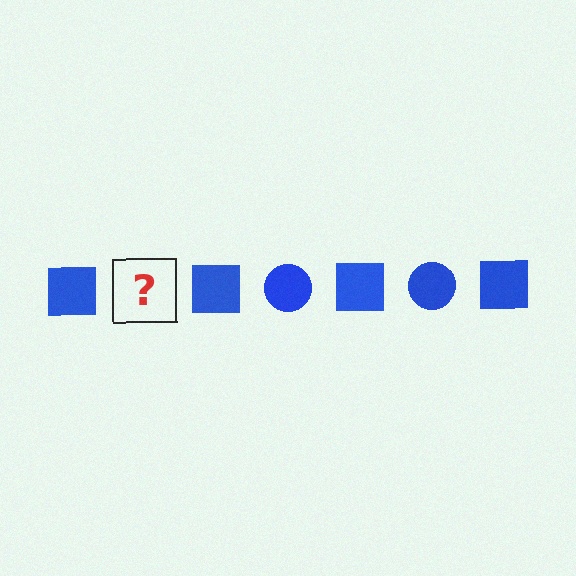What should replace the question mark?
The question mark should be replaced with a blue circle.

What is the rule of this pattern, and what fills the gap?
The rule is that the pattern cycles through square, circle shapes in blue. The gap should be filled with a blue circle.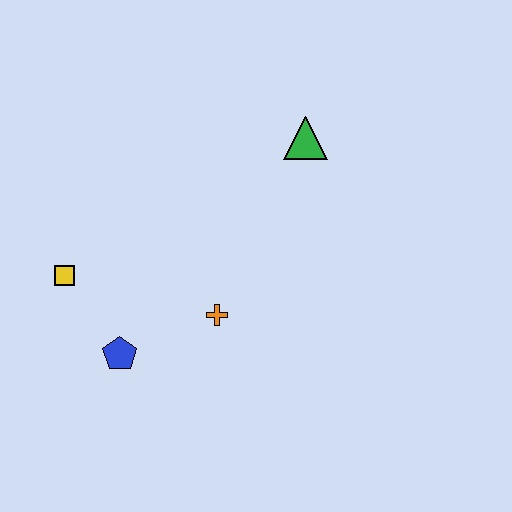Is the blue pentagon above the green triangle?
No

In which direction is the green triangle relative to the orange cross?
The green triangle is above the orange cross.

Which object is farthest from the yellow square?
The green triangle is farthest from the yellow square.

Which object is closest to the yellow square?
The blue pentagon is closest to the yellow square.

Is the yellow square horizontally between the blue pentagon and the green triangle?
No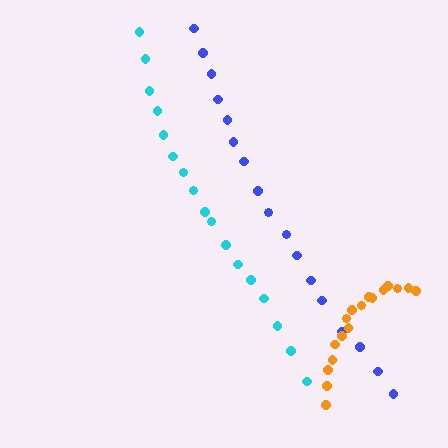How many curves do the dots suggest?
There are 3 distinct paths.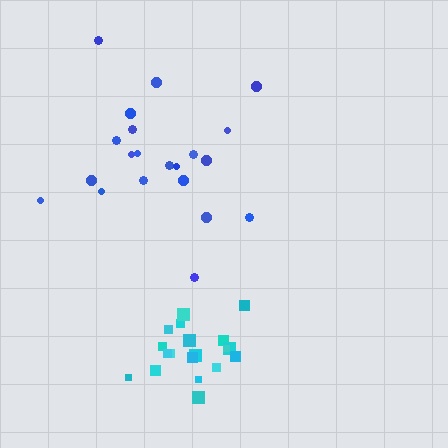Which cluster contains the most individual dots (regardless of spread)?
Blue (21).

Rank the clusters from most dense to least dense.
cyan, blue.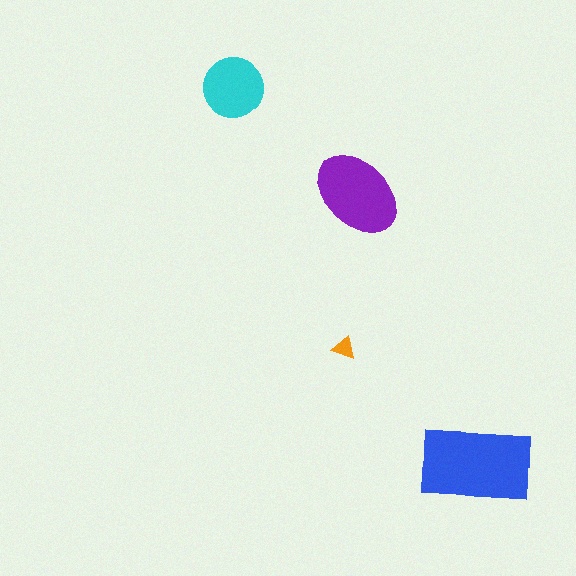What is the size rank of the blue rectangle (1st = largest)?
1st.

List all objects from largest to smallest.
The blue rectangle, the purple ellipse, the cyan circle, the orange triangle.